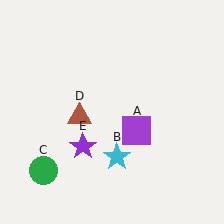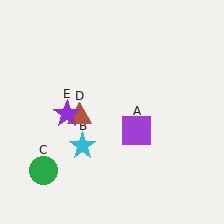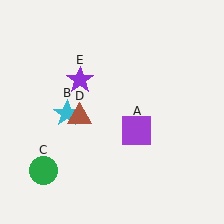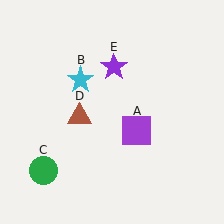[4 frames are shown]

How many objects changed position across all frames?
2 objects changed position: cyan star (object B), purple star (object E).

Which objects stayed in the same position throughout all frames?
Purple square (object A) and green circle (object C) and brown triangle (object D) remained stationary.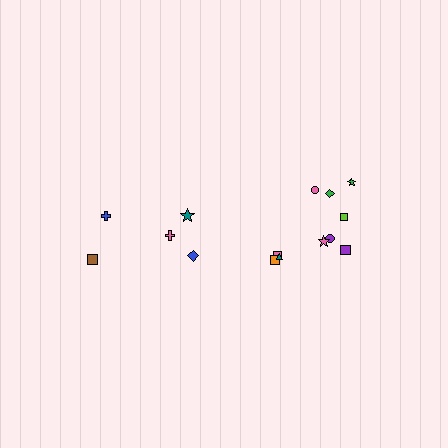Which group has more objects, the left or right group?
The right group.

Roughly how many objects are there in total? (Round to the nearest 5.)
Roughly 15 objects in total.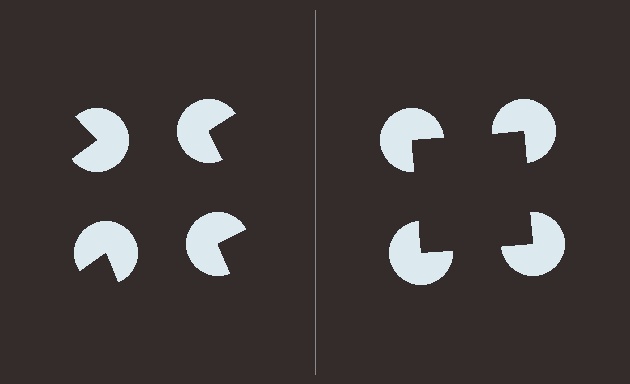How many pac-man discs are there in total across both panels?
8 — 4 on each side.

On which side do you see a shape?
An illusory square appears on the right side. On the left side the wedge cuts are rotated, so no coherent shape forms.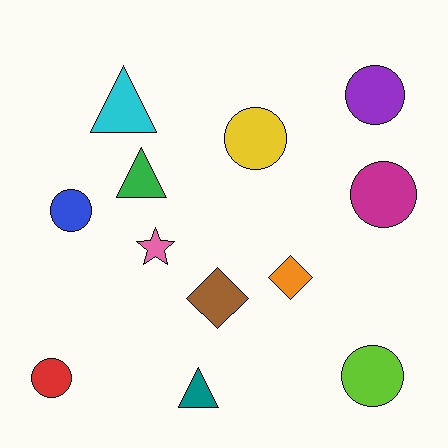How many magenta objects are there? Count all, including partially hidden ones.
There is 1 magenta object.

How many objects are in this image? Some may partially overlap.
There are 12 objects.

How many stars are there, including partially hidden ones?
There is 1 star.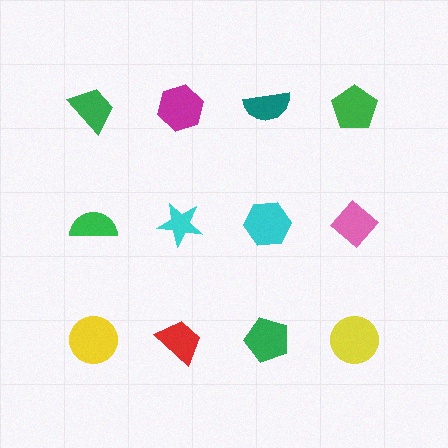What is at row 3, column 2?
A red trapezoid.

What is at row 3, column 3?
A green pentagon.